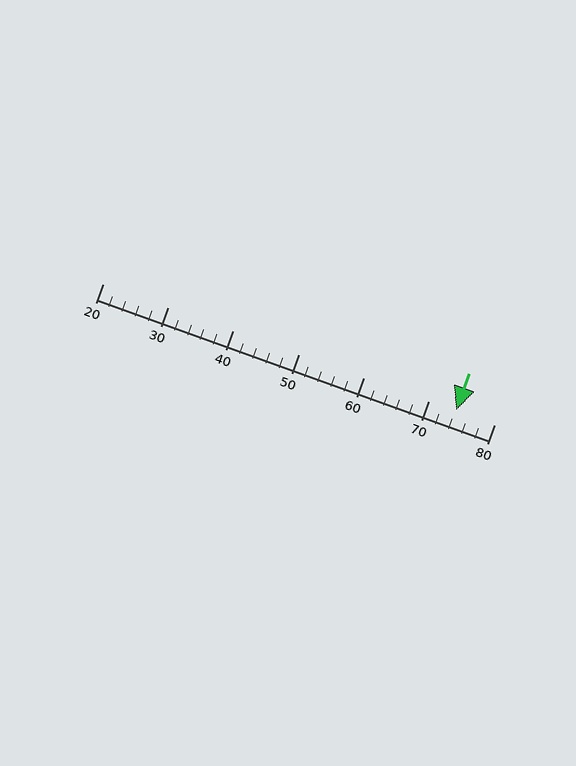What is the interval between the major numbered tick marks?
The major tick marks are spaced 10 units apart.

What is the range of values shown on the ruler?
The ruler shows values from 20 to 80.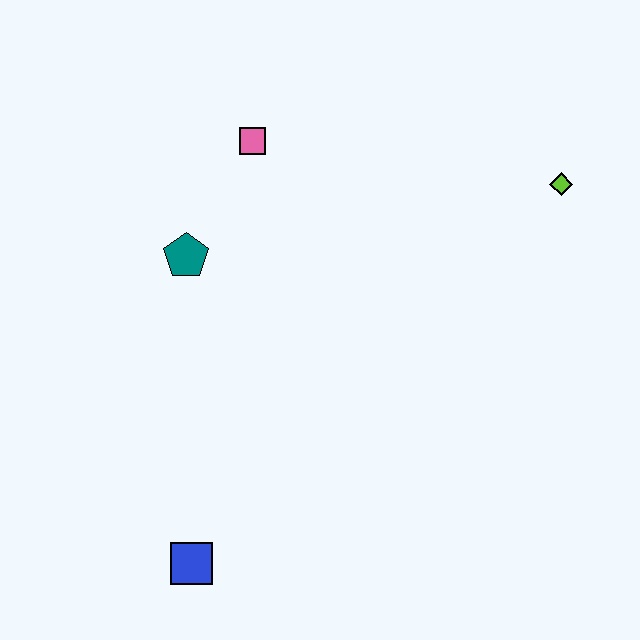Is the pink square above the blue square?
Yes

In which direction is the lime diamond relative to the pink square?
The lime diamond is to the right of the pink square.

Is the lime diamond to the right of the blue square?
Yes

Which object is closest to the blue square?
The teal pentagon is closest to the blue square.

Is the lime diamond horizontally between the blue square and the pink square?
No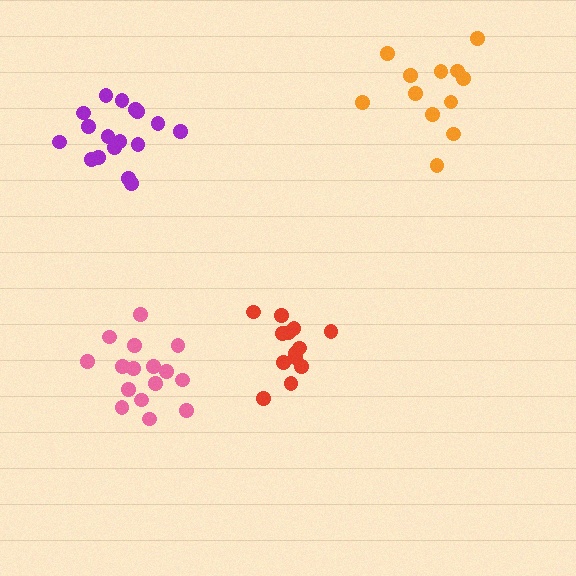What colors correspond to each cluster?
The clusters are colored: red, pink, purple, orange.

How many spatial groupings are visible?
There are 4 spatial groupings.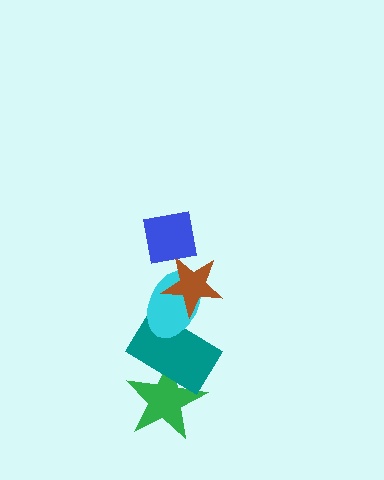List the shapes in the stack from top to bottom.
From top to bottom: the blue square, the brown star, the cyan ellipse, the teal rectangle, the green star.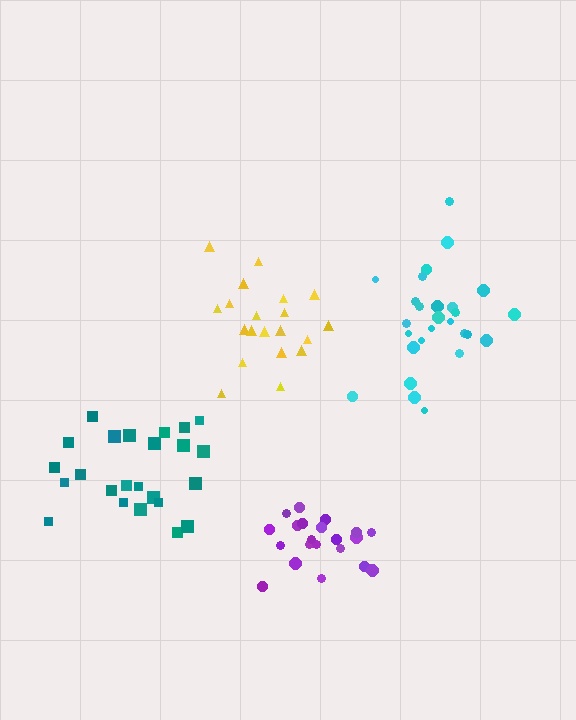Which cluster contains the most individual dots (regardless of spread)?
Cyan (27).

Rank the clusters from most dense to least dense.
purple, yellow, cyan, teal.